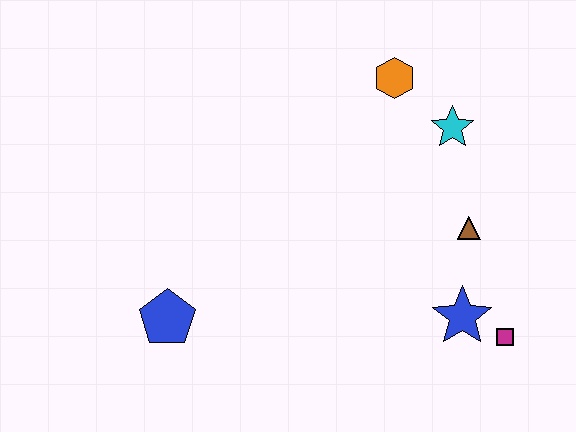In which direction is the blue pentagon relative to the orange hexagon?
The blue pentagon is below the orange hexagon.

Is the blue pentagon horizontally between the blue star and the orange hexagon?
No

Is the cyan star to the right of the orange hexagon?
Yes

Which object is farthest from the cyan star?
The blue pentagon is farthest from the cyan star.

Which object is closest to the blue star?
The magenta square is closest to the blue star.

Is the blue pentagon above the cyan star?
No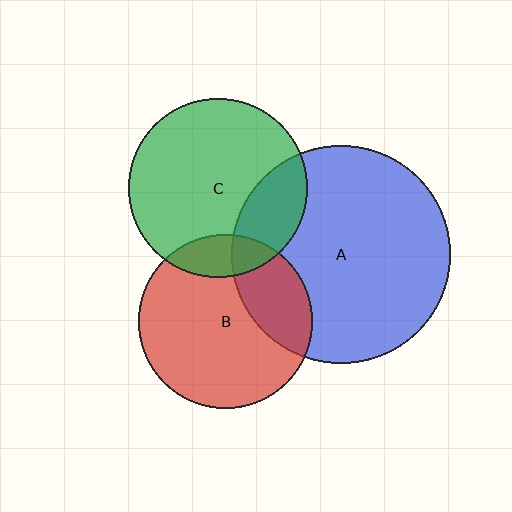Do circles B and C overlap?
Yes.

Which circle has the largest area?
Circle A (blue).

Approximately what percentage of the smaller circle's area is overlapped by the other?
Approximately 15%.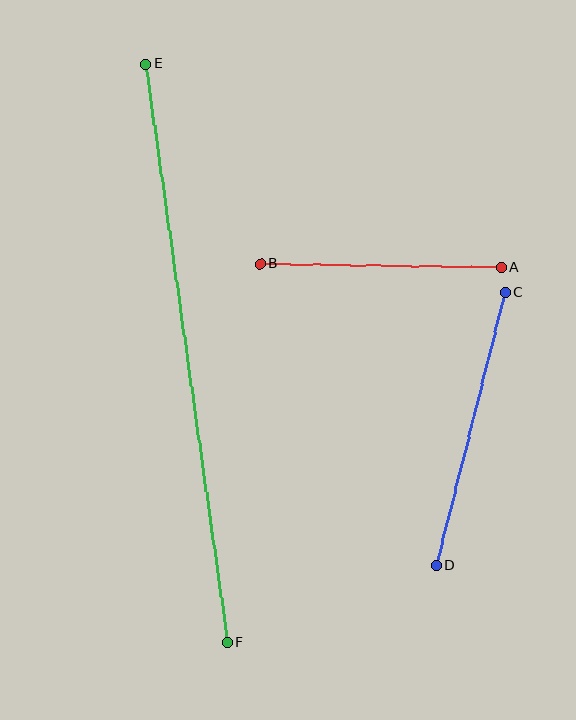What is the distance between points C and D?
The distance is approximately 282 pixels.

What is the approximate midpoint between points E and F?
The midpoint is at approximately (187, 353) pixels.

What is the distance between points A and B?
The distance is approximately 241 pixels.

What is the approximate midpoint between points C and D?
The midpoint is at approximately (470, 429) pixels.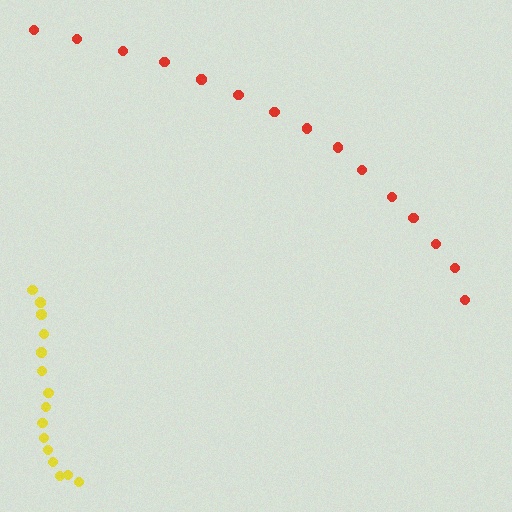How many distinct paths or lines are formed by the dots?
There are 2 distinct paths.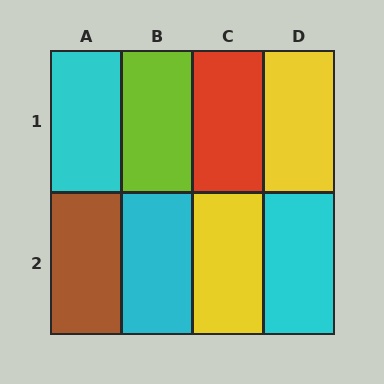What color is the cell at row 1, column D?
Yellow.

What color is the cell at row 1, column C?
Red.